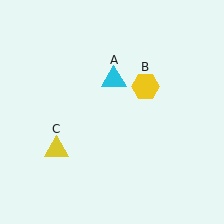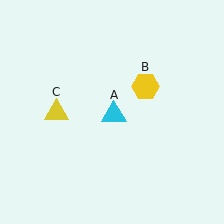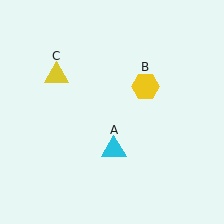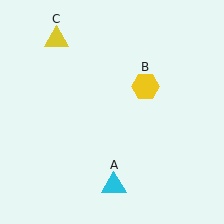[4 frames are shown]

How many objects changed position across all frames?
2 objects changed position: cyan triangle (object A), yellow triangle (object C).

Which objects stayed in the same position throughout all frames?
Yellow hexagon (object B) remained stationary.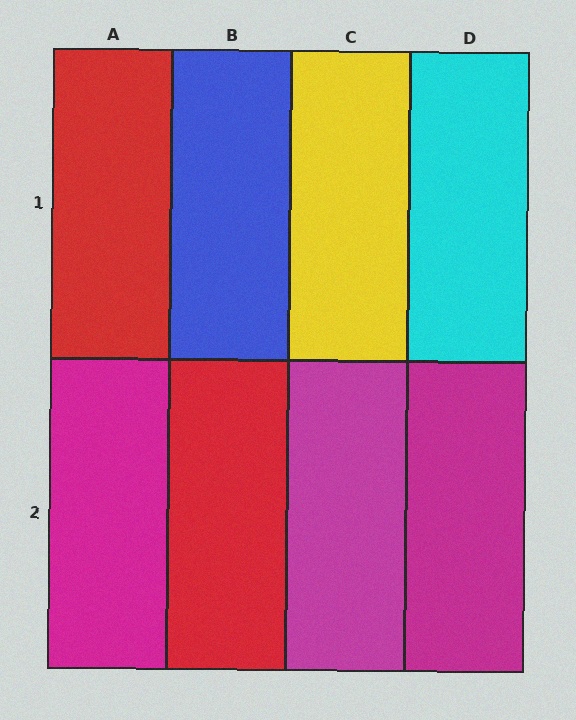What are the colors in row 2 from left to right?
Magenta, red, magenta, magenta.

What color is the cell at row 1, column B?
Blue.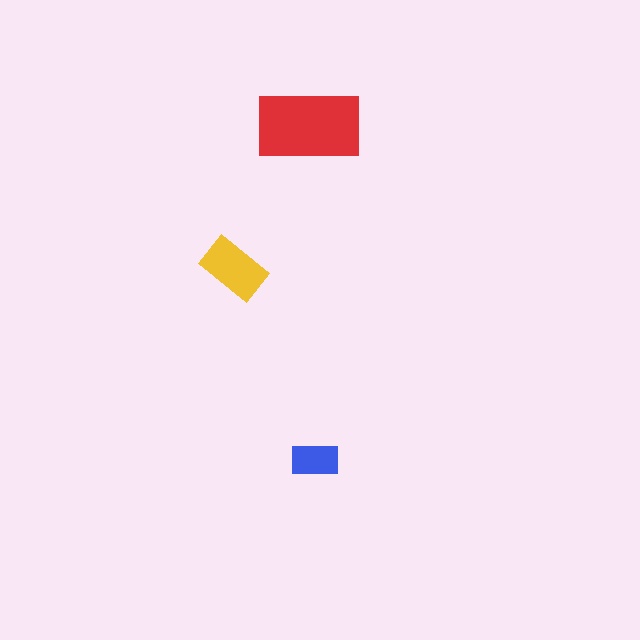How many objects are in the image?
There are 3 objects in the image.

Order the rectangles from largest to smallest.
the red one, the yellow one, the blue one.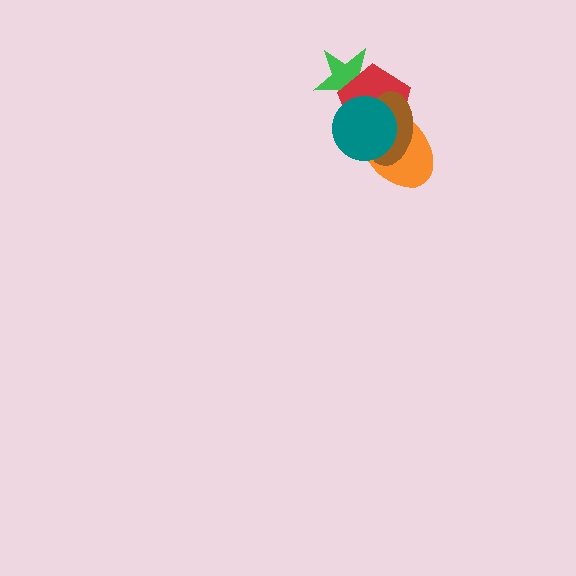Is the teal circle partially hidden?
No, no other shape covers it.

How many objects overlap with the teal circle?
4 objects overlap with the teal circle.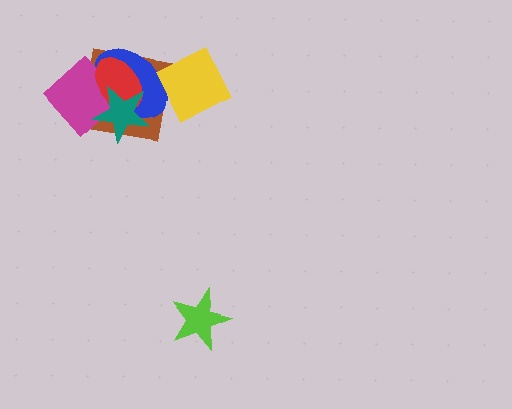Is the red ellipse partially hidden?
Yes, it is partially covered by another shape.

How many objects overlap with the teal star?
4 objects overlap with the teal star.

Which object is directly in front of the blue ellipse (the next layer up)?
The magenta diamond is directly in front of the blue ellipse.